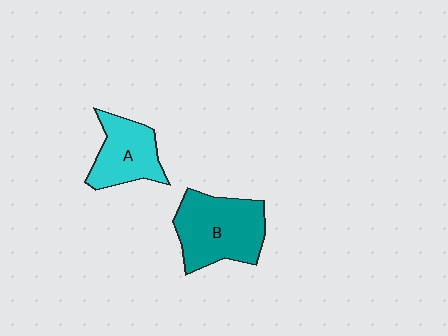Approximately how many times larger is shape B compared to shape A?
Approximately 1.4 times.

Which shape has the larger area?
Shape B (teal).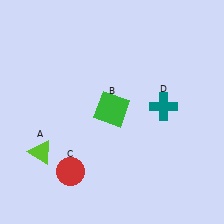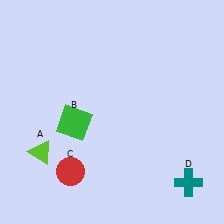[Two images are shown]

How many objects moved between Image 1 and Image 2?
2 objects moved between the two images.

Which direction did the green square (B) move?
The green square (B) moved left.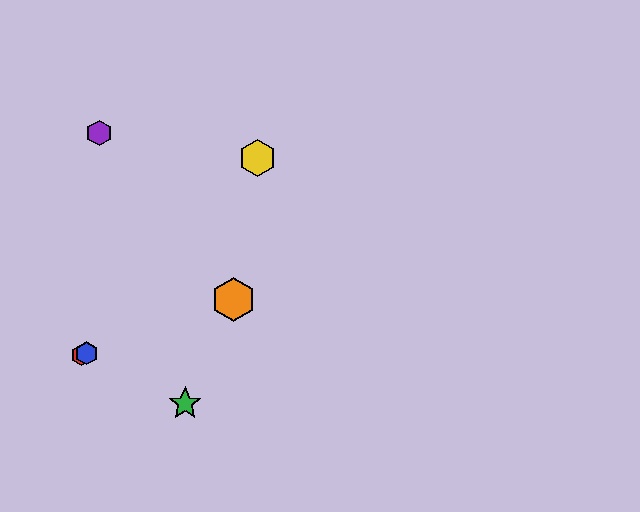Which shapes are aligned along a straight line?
The red hexagon, the blue hexagon, the orange hexagon are aligned along a straight line.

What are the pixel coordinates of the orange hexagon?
The orange hexagon is at (233, 300).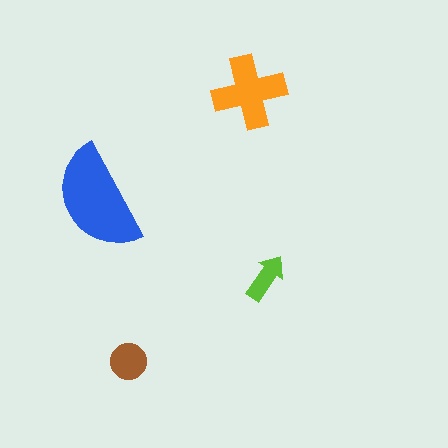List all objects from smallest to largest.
The lime arrow, the brown circle, the orange cross, the blue semicircle.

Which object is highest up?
The orange cross is topmost.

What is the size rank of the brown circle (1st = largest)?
3rd.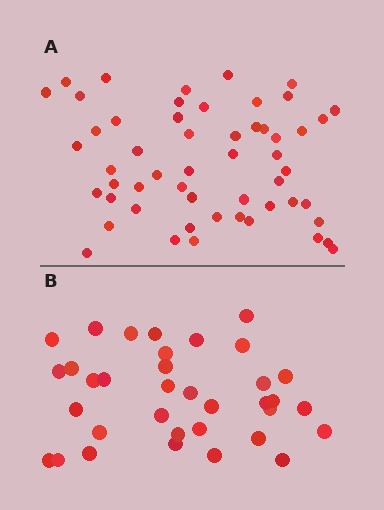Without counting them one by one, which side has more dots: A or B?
Region A (the top region) has more dots.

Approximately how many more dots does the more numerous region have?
Region A has approximately 20 more dots than region B.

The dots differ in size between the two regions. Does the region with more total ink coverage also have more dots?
No. Region B has more total ink coverage because its dots are larger, but region A actually contains more individual dots. Total area can be misleading — the number of items is what matters here.